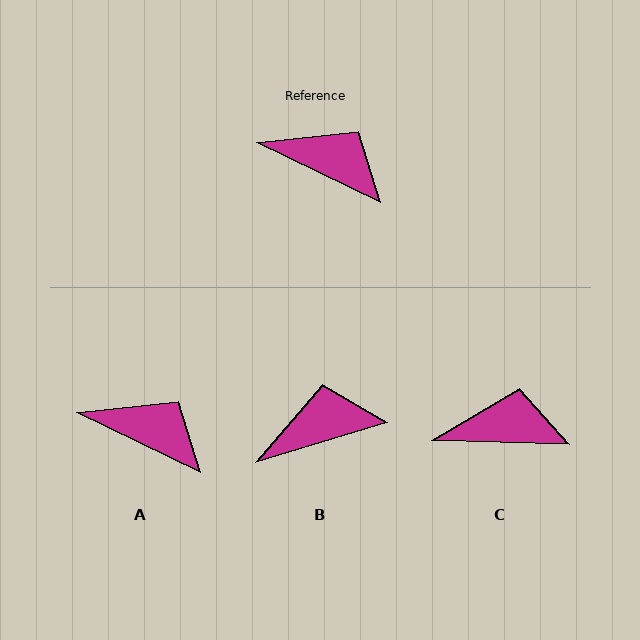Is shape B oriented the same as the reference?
No, it is off by about 43 degrees.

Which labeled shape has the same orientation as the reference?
A.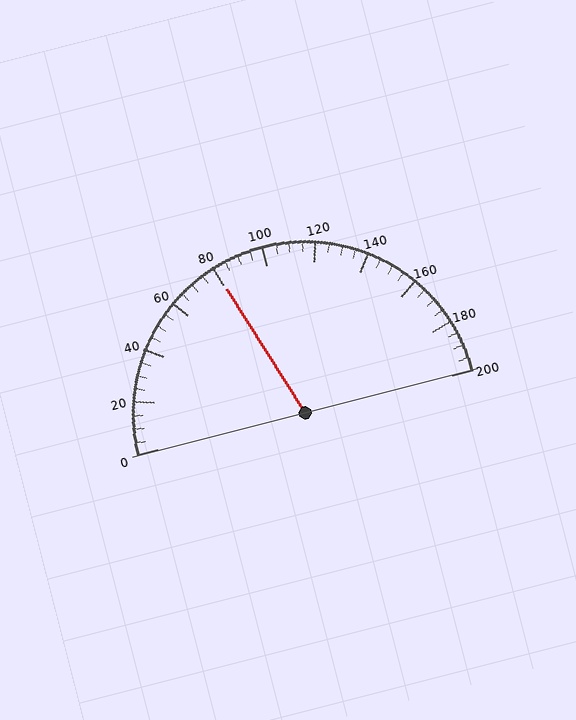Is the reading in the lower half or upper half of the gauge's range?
The reading is in the lower half of the range (0 to 200).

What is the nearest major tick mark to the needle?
The nearest major tick mark is 80.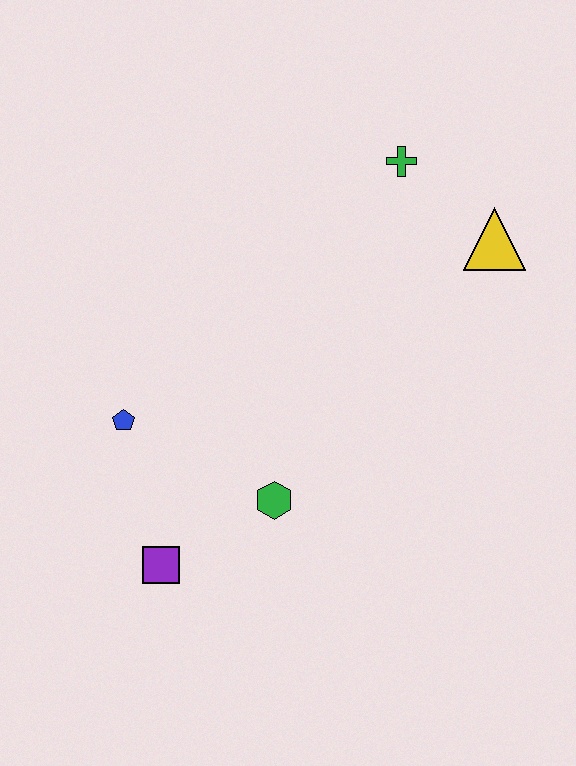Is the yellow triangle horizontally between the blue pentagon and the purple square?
No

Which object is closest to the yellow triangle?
The green cross is closest to the yellow triangle.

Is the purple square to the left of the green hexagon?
Yes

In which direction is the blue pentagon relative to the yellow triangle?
The blue pentagon is to the left of the yellow triangle.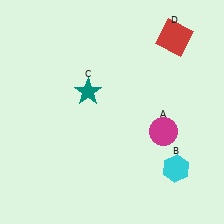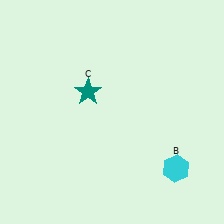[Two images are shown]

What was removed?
The red square (D), the magenta circle (A) were removed in Image 2.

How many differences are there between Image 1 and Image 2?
There are 2 differences between the two images.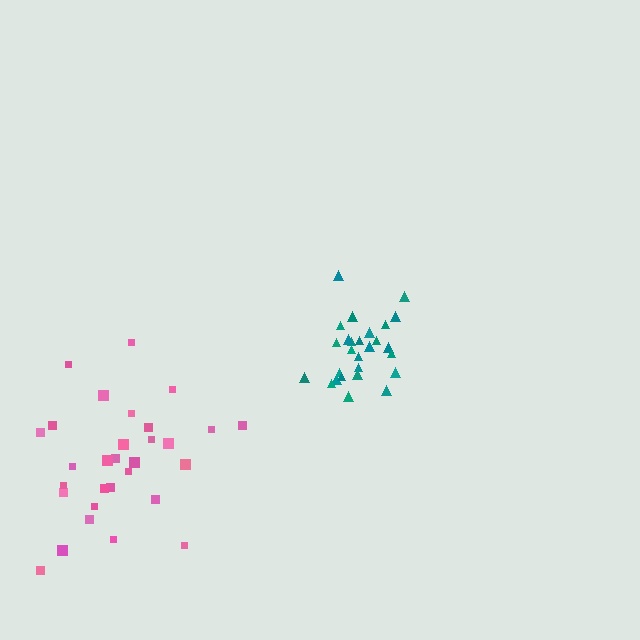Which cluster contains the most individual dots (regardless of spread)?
Pink (30).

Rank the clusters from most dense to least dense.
teal, pink.